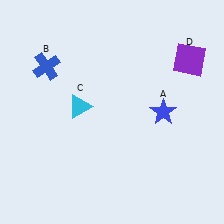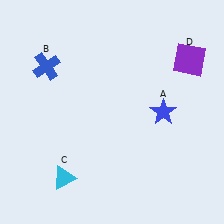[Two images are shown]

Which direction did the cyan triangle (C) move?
The cyan triangle (C) moved down.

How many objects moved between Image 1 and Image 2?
1 object moved between the two images.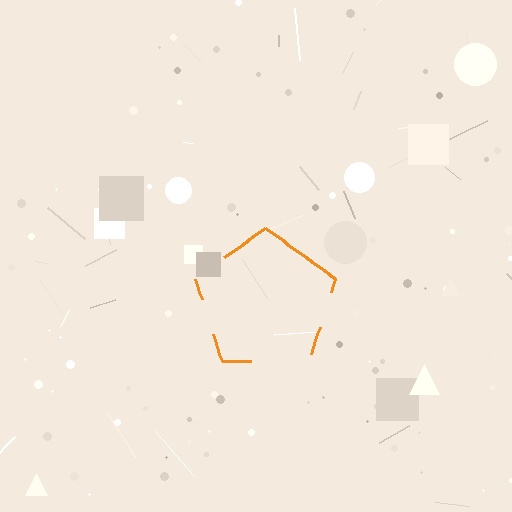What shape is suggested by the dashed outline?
The dashed outline suggests a pentagon.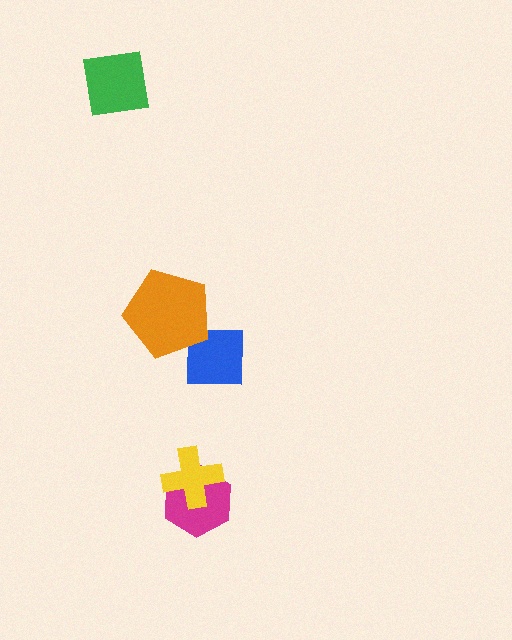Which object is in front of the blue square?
The orange pentagon is in front of the blue square.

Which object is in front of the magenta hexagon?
The yellow cross is in front of the magenta hexagon.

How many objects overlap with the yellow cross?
1 object overlaps with the yellow cross.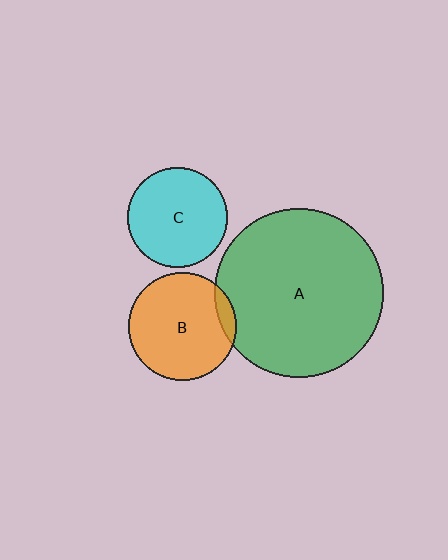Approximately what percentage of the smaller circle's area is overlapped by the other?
Approximately 10%.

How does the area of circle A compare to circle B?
Approximately 2.4 times.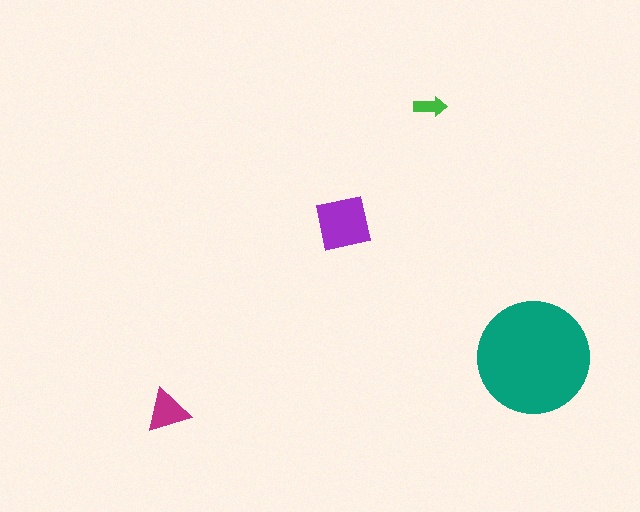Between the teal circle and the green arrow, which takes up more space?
The teal circle.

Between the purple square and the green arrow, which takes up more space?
The purple square.